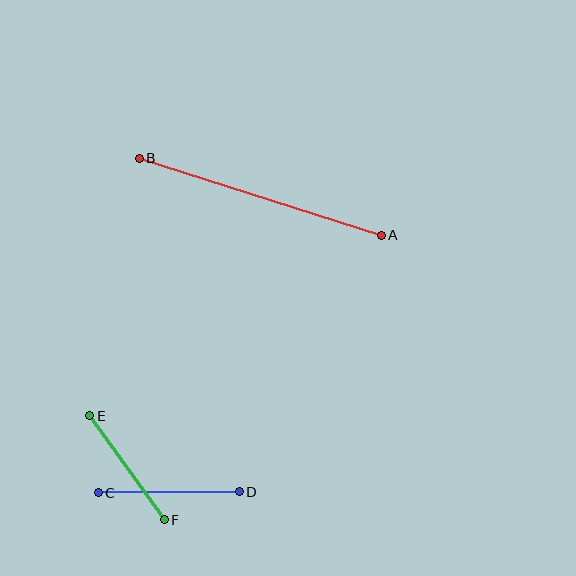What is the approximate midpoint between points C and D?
The midpoint is at approximately (169, 492) pixels.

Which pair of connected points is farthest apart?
Points A and B are farthest apart.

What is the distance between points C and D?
The distance is approximately 141 pixels.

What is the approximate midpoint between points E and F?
The midpoint is at approximately (127, 468) pixels.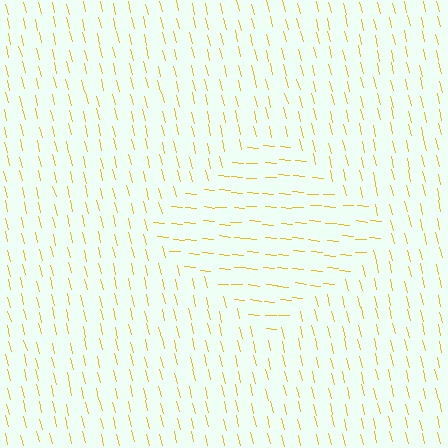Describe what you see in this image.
The image is filled with small yellow line segments. A diamond region in the image has lines oriented differently from the surrounding lines, creating a visible texture boundary.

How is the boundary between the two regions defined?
The boundary is defined purely by a change in line orientation (approximately 72 degrees difference). All lines are the same color and thickness.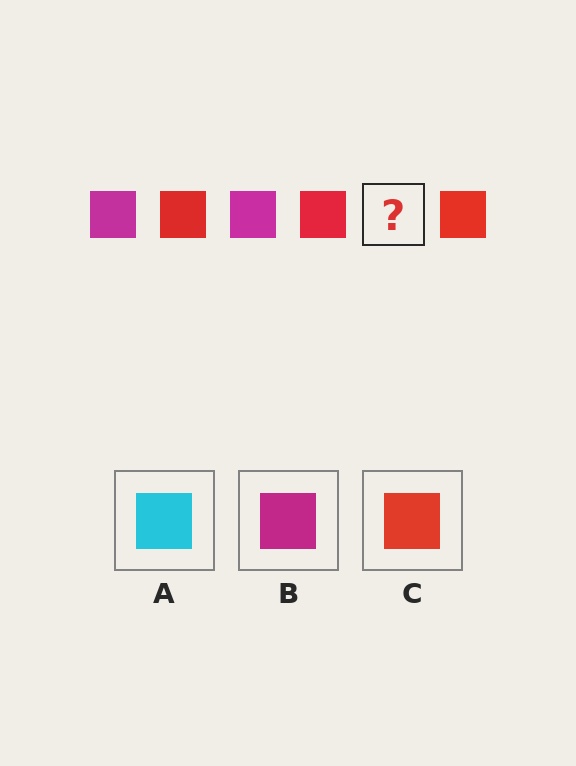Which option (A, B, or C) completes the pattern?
B.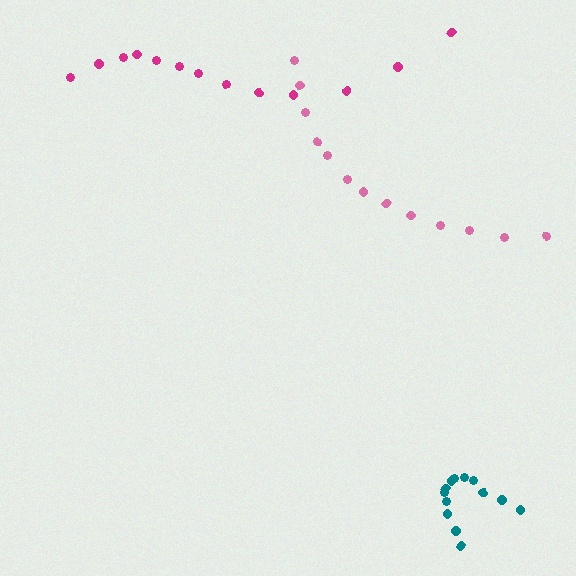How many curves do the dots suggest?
There are 3 distinct paths.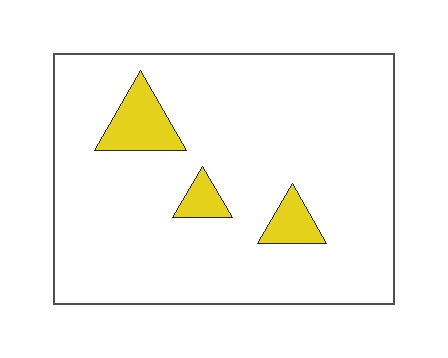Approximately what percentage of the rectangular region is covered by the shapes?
Approximately 10%.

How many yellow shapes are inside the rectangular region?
3.